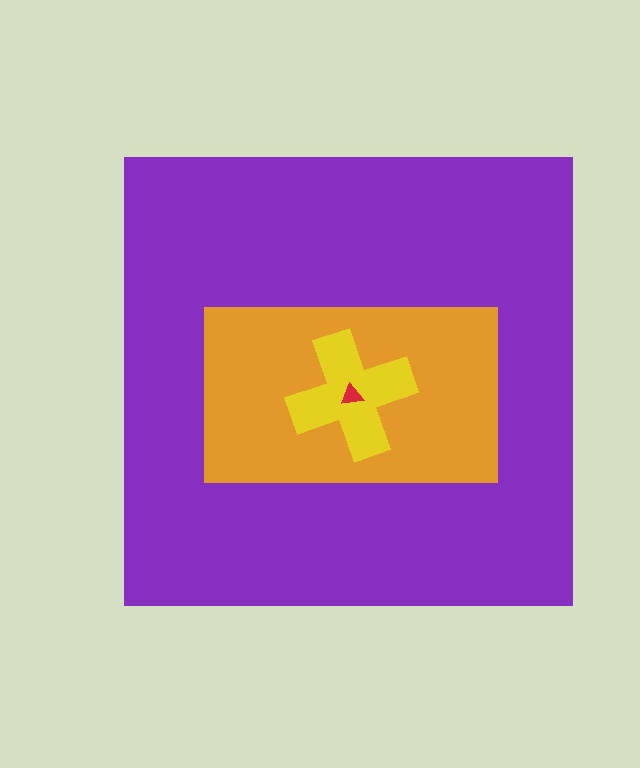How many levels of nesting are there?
4.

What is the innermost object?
The red triangle.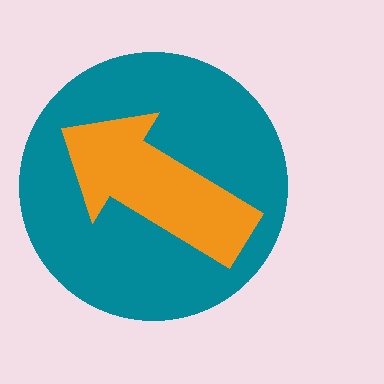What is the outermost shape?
The teal circle.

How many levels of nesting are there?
2.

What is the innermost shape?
The orange arrow.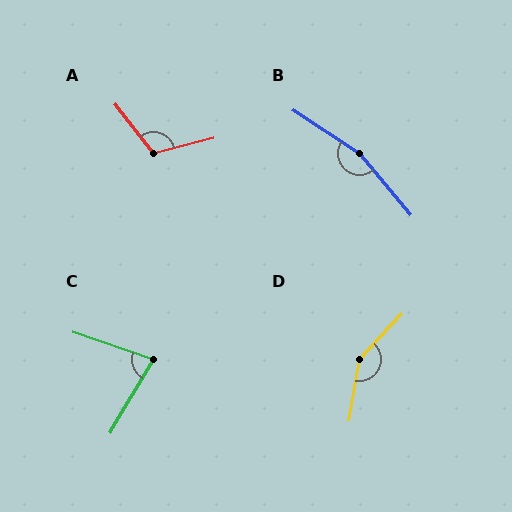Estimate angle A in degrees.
Approximately 113 degrees.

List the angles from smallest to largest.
C (79°), A (113°), D (147°), B (163°).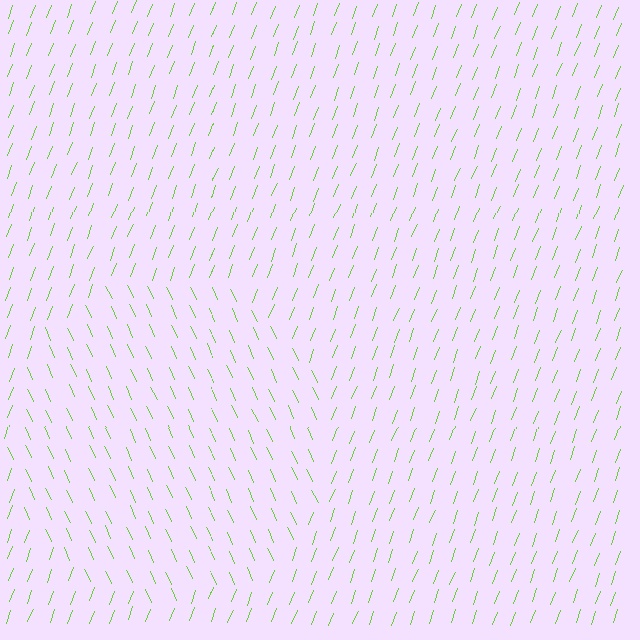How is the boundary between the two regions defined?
The boundary is defined purely by a change in line orientation (approximately 45 degrees difference). All lines are the same color and thickness.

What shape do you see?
I see a circle.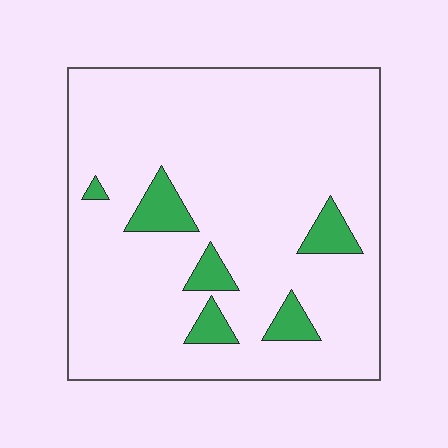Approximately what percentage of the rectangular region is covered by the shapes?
Approximately 10%.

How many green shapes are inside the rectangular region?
6.